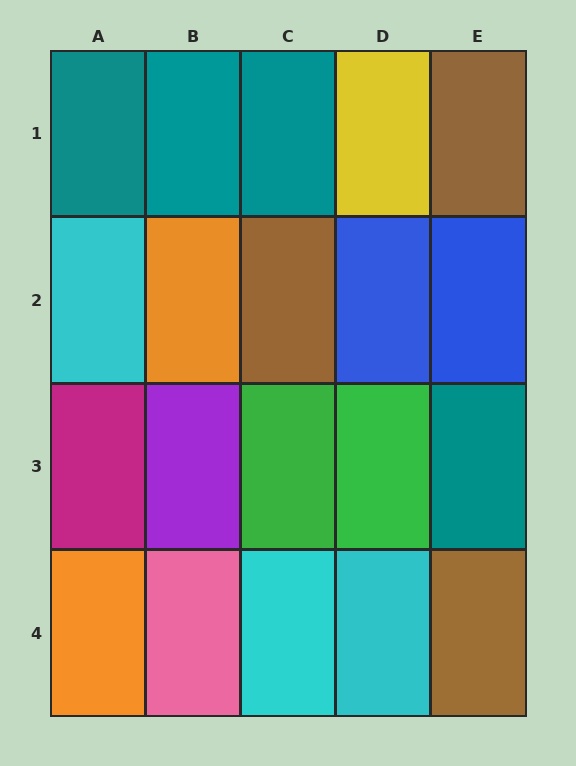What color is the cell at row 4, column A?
Orange.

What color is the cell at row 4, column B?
Pink.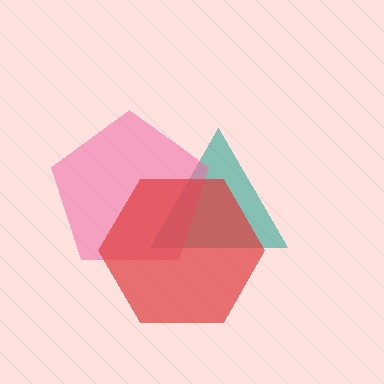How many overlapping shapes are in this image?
There are 3 overlapping shapes in the image.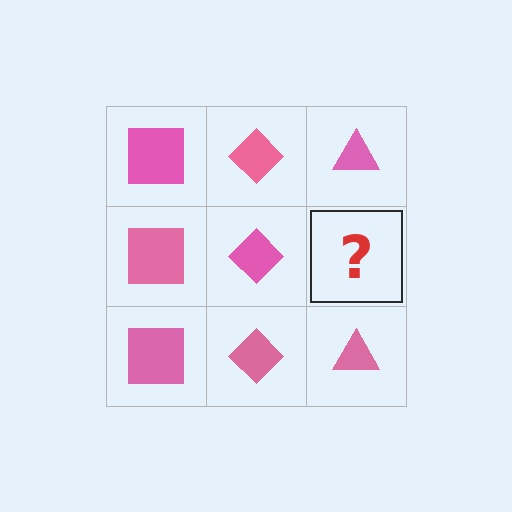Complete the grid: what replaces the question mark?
The question mark should be replaced with a pink triangle.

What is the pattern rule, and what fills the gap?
The rule is that each column has a consistent shape. The gap should be filled with a pink triangle.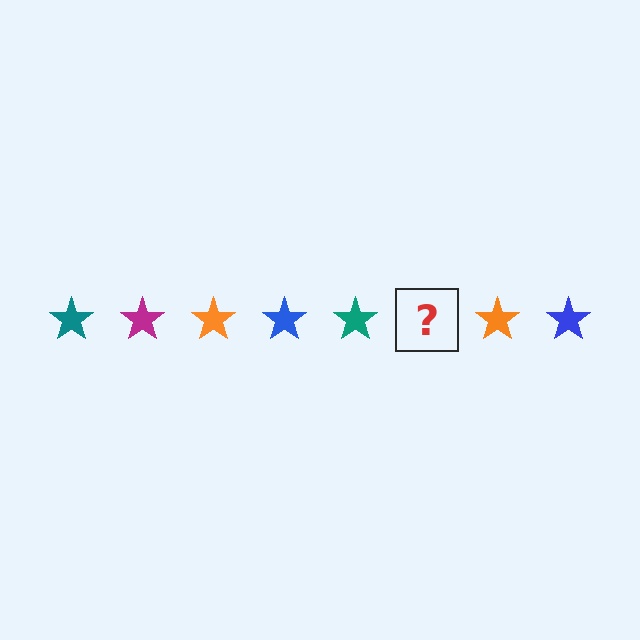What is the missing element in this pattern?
The missing element is a magenta star.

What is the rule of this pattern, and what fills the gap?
The rule is that the pattern cycles through teal, magenta, orange, blue stars. The gap should be filled with a magenta star.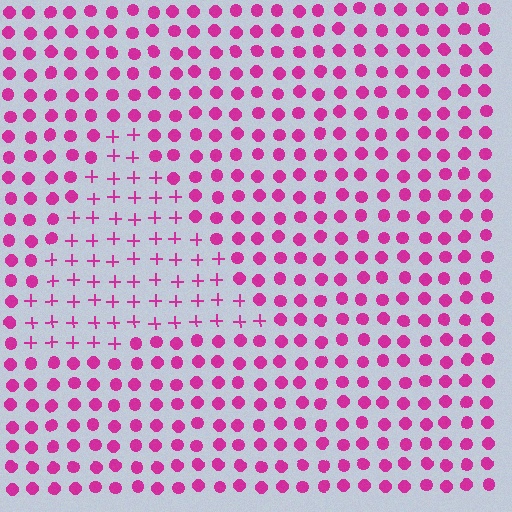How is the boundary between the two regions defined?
The boundary is defined by a change in element shape: plus signs inside vs. circles outside. All elements share the same color and spacing.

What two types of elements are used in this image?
The image uses plus signs inside the triangle region and circles outside it.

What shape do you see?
I see a triangle.